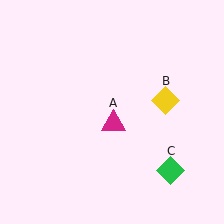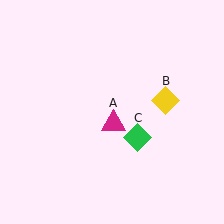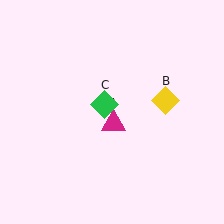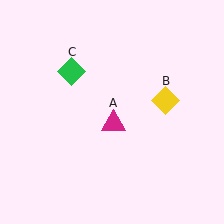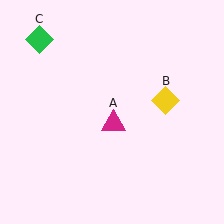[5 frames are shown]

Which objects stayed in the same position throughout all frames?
Magenta triangle (object A) and yellow diamond (object B) remained stationary.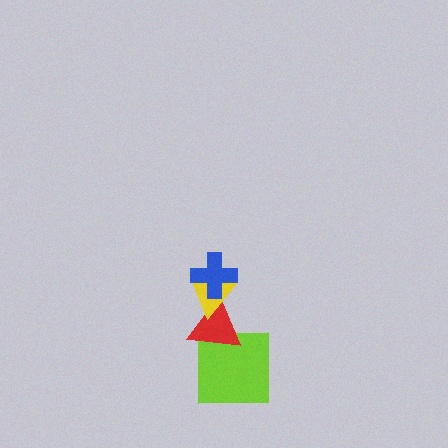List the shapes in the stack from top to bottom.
From top to bottom: the blue cross, the yellow triangle, the red triangle, the lime square.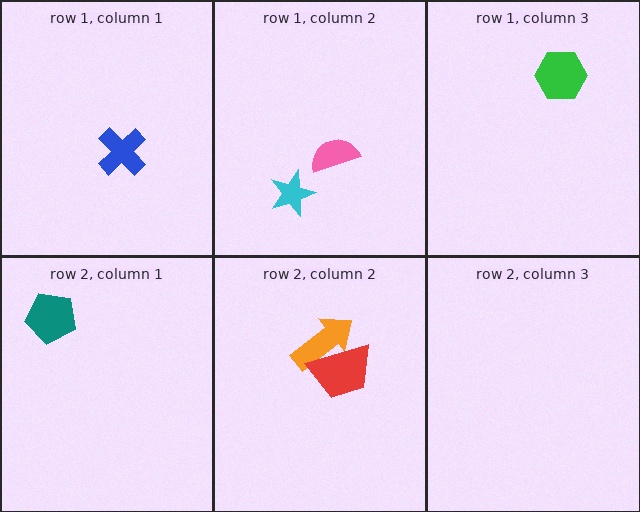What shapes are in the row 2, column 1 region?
The teal pentagon.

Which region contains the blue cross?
The row 1, column 1 region.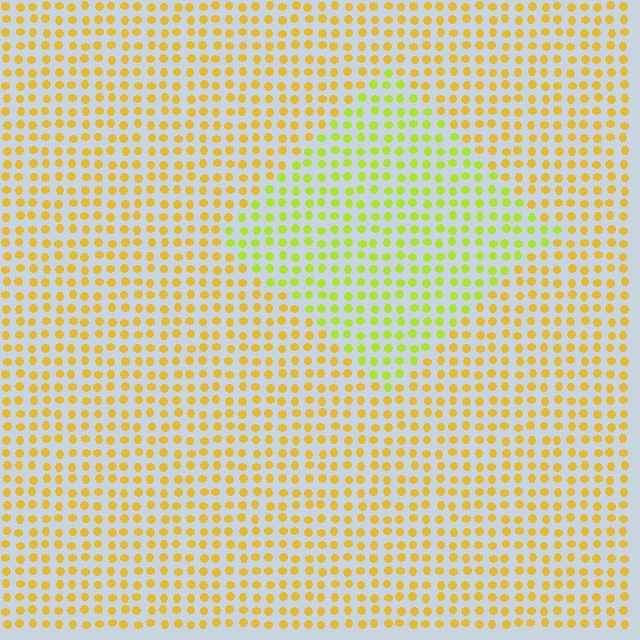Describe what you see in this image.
The image is filled with small yellow elements in a uniform arrangement. A diamond-shaped region is visible where the elements are tinted to a slightly different hue, forming a subtle color boundary.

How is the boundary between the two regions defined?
The boundary is defined purely by a slight shift in hue (about 35 degrees). Spacing, size, and orientation are identical on both sides.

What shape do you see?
I see a diamond.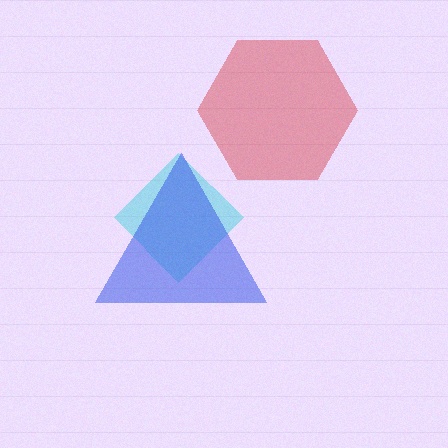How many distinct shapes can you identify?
There are 3 distinct shapes: a red hexagon, a cyan diamond, a blue triangle.